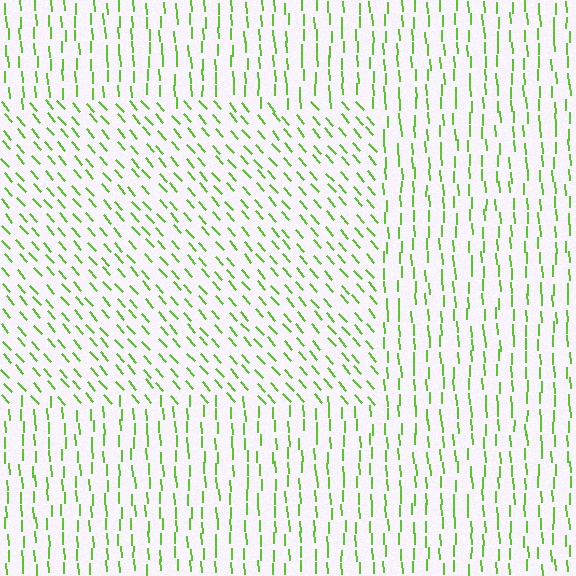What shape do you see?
I see a rectangle.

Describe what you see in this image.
The image is filled with small lime line segments. A rectangle region in the image has lines oriented differently from the surrounding lines, creating a visible texture boundary.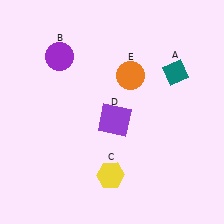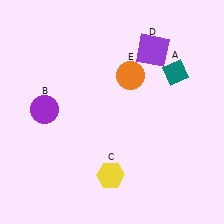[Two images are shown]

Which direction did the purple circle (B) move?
The purple circle (B) moved down.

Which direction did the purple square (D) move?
The purple square (D) moved up.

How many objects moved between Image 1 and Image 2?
2 objects moved between the two images.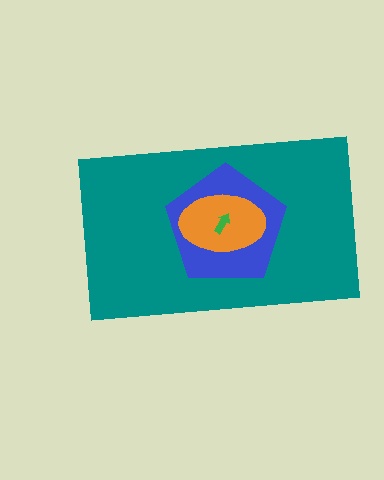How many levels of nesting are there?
4.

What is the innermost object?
The green arrow.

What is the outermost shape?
The teal rectangle.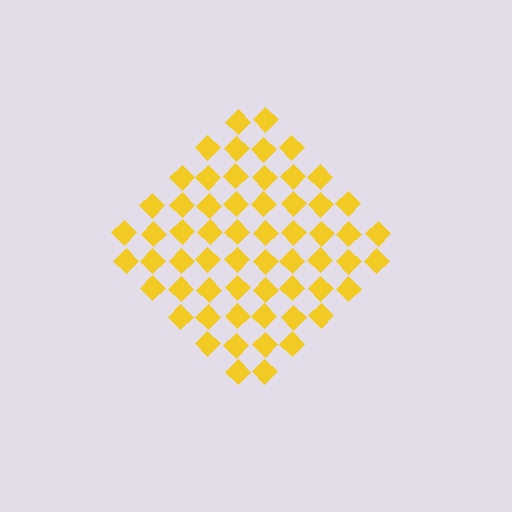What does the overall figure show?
The overall figure shows a diamond.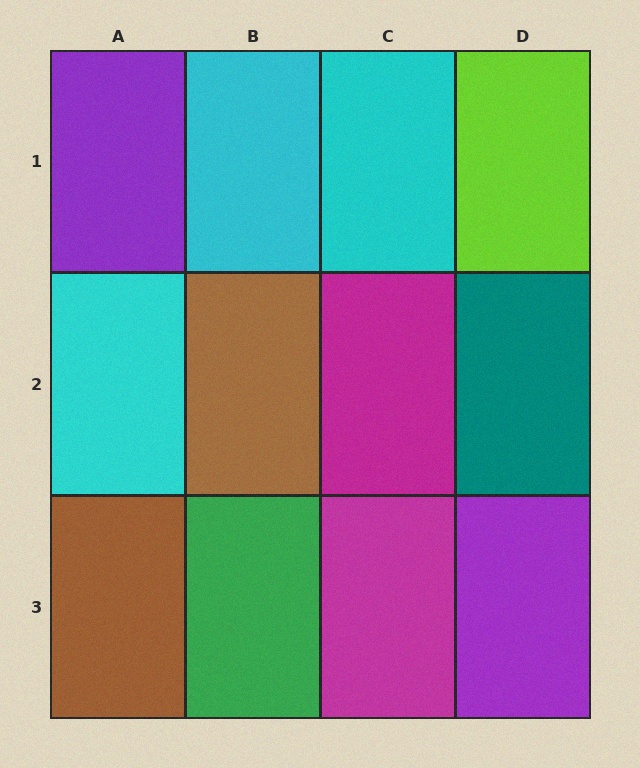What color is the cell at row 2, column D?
Teal.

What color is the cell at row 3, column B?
Green.